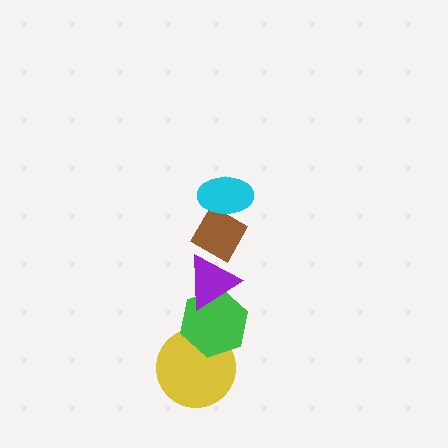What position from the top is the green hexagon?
The green hexagon is 4th from the top.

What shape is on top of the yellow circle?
The green hexagon is on top of the yellow circle.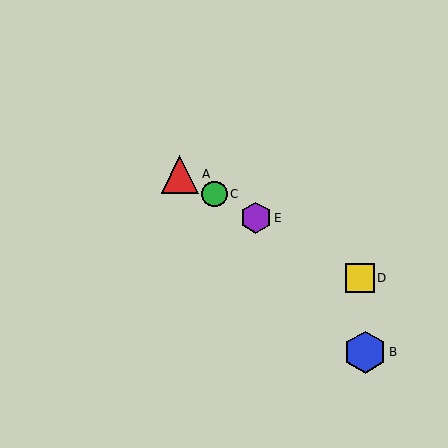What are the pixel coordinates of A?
Object A is at (180, 174).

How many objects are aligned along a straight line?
4 objects (A, C, D, E) are aligned along a straight line.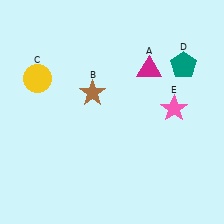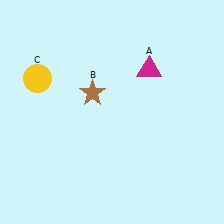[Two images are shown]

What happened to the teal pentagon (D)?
The teal pentagon (D) was removed in Image 2. It was in the top-right area of Image 1.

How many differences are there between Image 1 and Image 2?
There are 2 differences between the two images.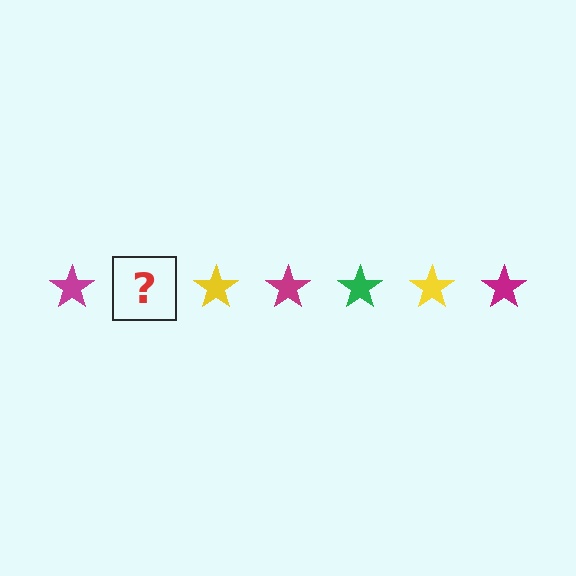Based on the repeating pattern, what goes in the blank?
The blank should be a green star.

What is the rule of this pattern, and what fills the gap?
The rule is that the pattern cycles through magenta, green, yellow stars. The gap should be filled with a green star.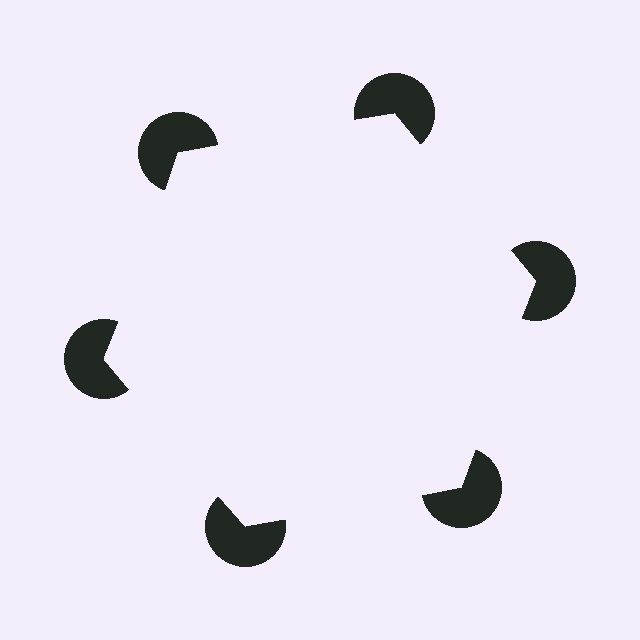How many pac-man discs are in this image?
There are 6 — one at each vertex of the illusory hexagon.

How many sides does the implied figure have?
6 sides.